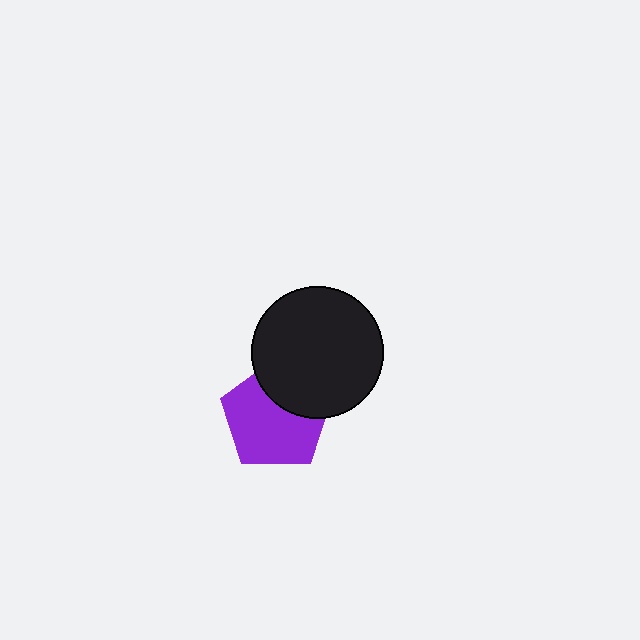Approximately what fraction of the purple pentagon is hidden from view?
Roughly 32% of the purple pentagon is hidden behind the black circle.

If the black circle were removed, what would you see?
You would see the complete purple pentagon.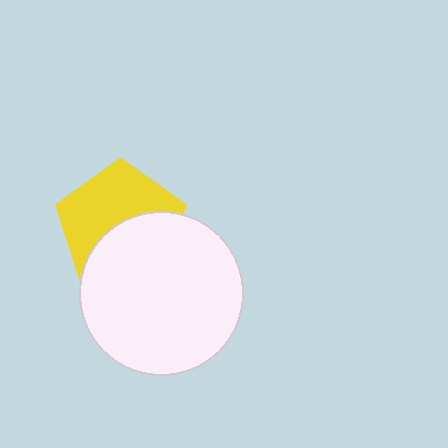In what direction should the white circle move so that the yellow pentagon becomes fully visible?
The white circle should move down. That is the shortest direction to clear the overlap and leave the yellow pentagon fully visible.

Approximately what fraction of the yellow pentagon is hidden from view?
Roughly 46% of the yellow pentagon is hidden behind the white circle.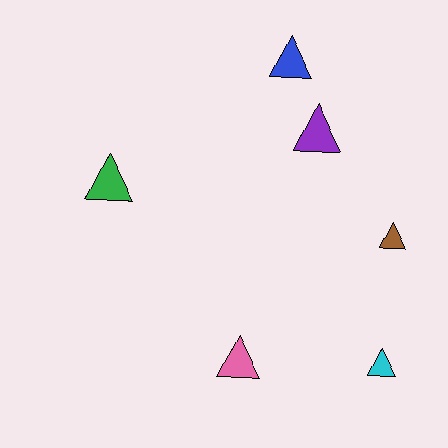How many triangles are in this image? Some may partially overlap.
There are 6 triangles.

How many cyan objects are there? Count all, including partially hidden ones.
There is 1 cyan object.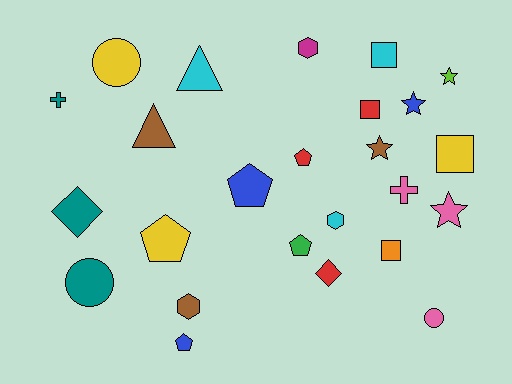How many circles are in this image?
There are 3 circles.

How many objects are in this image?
There are 25 objects.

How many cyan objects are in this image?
There are 3 cyan objects.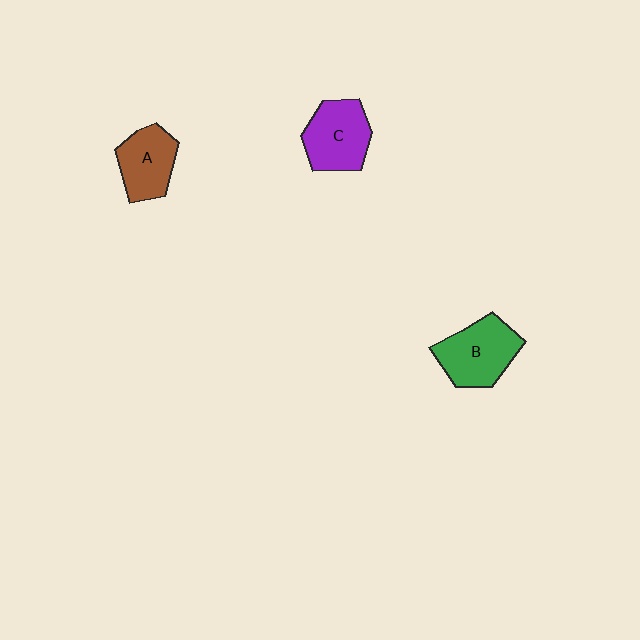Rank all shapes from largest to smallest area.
From largest to smallest: B (green), C (purple), A (brown).